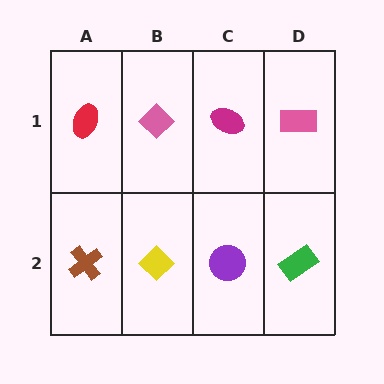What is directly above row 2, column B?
A pink diamond.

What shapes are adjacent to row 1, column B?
A yellow diamond (row 2, column B), a red ellipse (row 1, column A), a magenta ellipse (row 1, column C).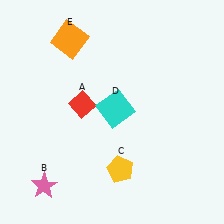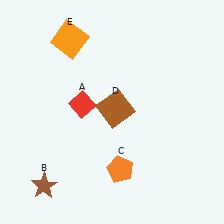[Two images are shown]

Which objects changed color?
B changed from pink to brown. C changed from yellow to orange. D changed from cyan to brown.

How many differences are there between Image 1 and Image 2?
There are 3 differences between the two images.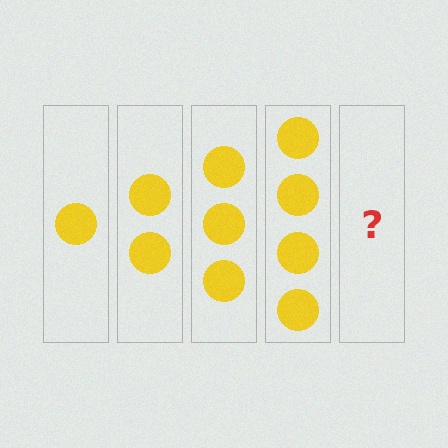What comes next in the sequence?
The next element should be 5 circles.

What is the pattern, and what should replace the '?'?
The pattern is that each step adds one more circle. The '?' should be 5 circles.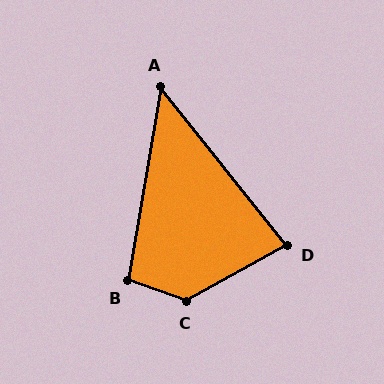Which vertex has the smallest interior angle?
A, at approximately 48 degrees.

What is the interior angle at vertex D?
Approximately 80 degrees (acute).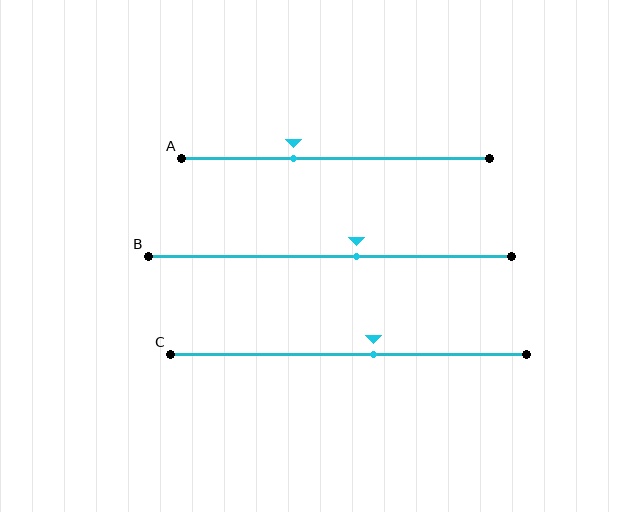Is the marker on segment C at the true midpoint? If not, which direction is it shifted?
No, the marker on segment C is shifted to the right by about 7% of the segment length.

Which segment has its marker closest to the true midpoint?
Segment C has its marker closest to the true midpoint.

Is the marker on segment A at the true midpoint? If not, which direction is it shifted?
No, the marker on segment A is shifted to the left by about 14% of the segment length.